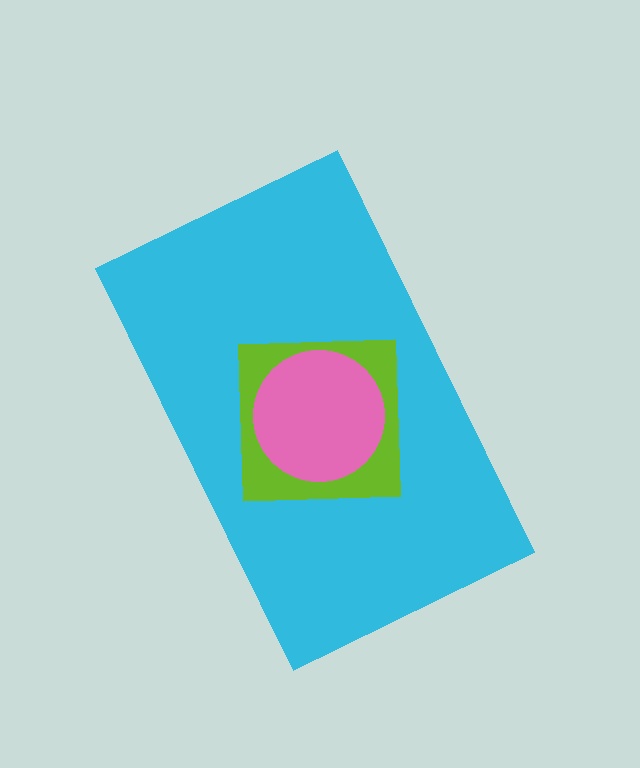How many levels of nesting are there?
3.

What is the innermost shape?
The pink circle.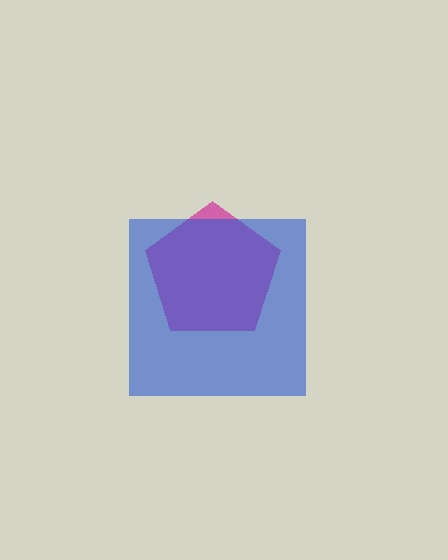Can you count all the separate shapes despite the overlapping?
Yes, there are 2 separate shapes.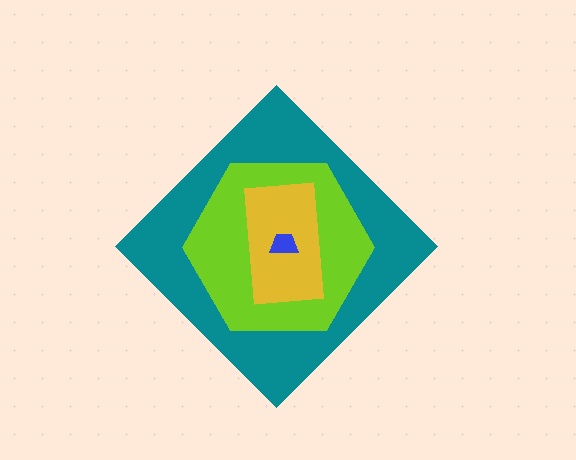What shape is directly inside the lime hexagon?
The yellow rectangle.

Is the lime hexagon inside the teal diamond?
Yes.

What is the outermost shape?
The teal diamond.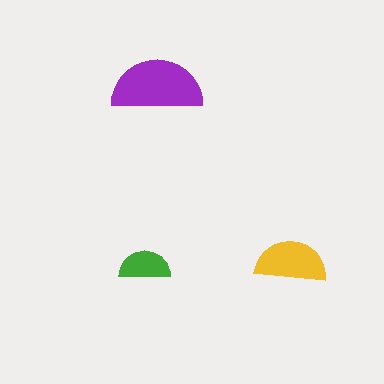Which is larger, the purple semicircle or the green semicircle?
The purple one.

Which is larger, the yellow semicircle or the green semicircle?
The yellow one.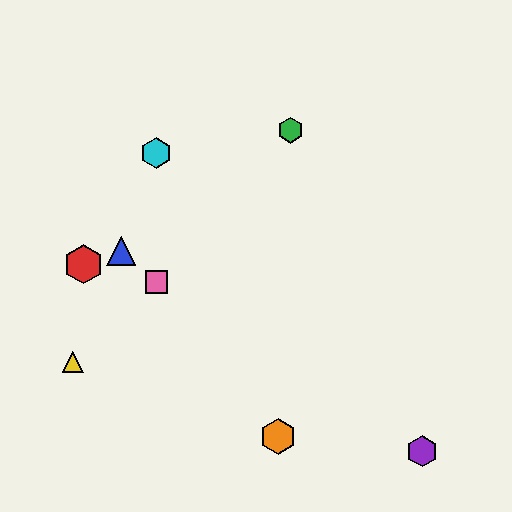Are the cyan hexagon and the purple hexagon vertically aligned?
No, the cyan hexagon is at x≈156 and the purple hexagon is at x≈422.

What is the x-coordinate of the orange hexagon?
The orange hexagon is at x≈278.